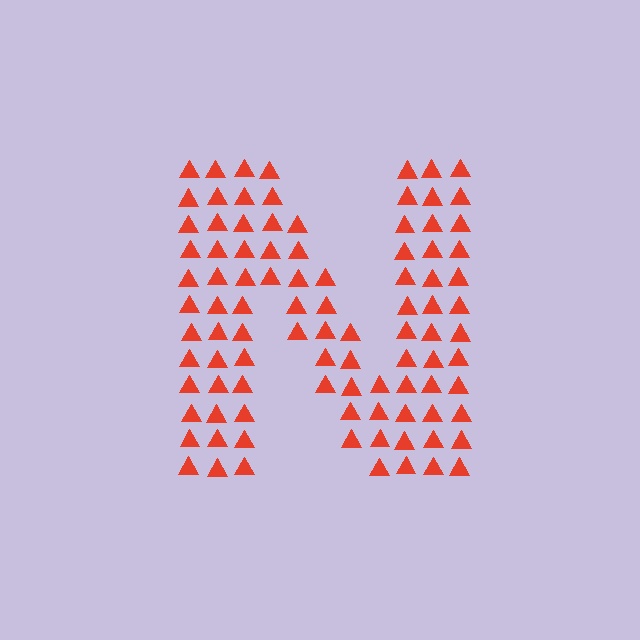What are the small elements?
The small elements are triangles.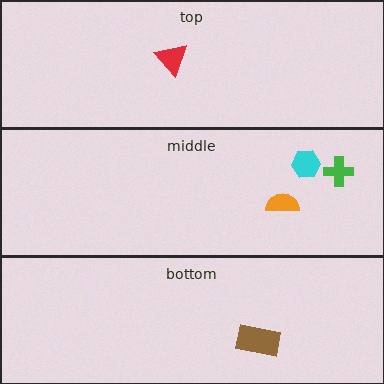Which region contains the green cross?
The middle region.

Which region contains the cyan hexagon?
The middle region.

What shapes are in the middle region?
The green cross, the cyan hexagon, the orange semicircle.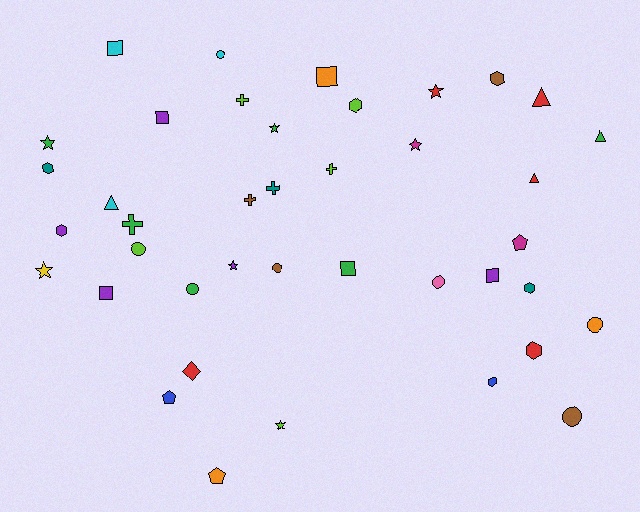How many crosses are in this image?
There are 5 crosses.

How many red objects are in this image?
There are 5 red objects.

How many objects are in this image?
There are 40 objects.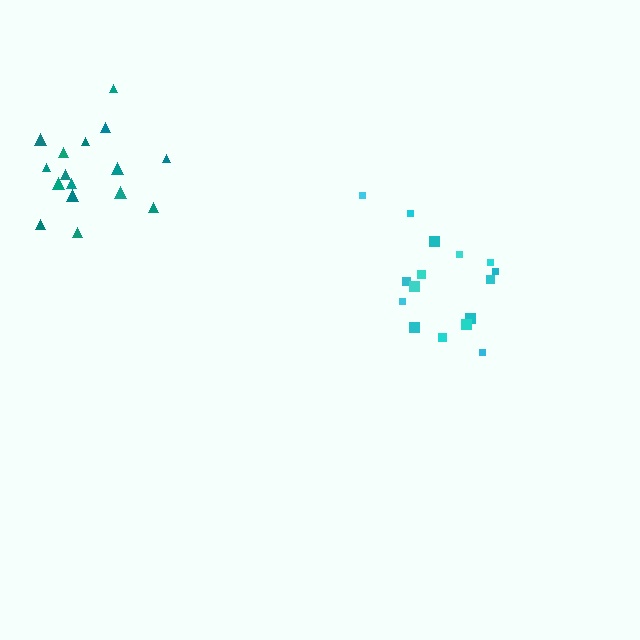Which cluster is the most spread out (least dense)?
Teal.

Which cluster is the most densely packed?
Cyan.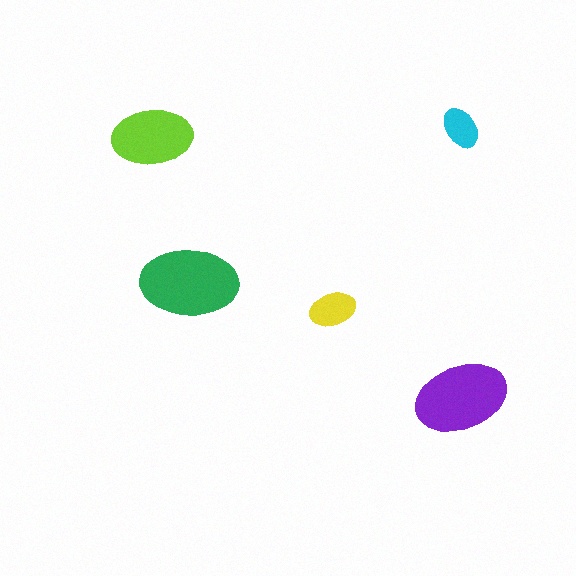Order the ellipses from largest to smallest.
the green one, the purple one, the lime one, the yellow one, the cyan one.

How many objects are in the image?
There are 5 objects in the image.